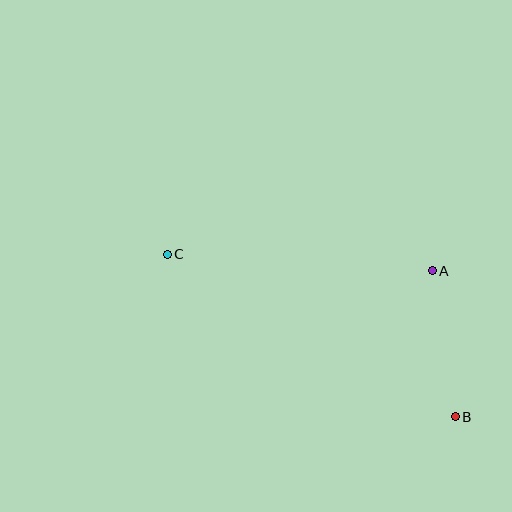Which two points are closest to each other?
Points A and B are closest to each other.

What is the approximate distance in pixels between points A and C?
The distance between A and C is approximately 265 pixels.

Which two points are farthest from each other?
Points B and C are farthest from each other.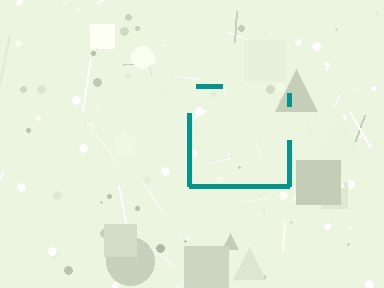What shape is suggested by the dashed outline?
The dashed outline suggests a square.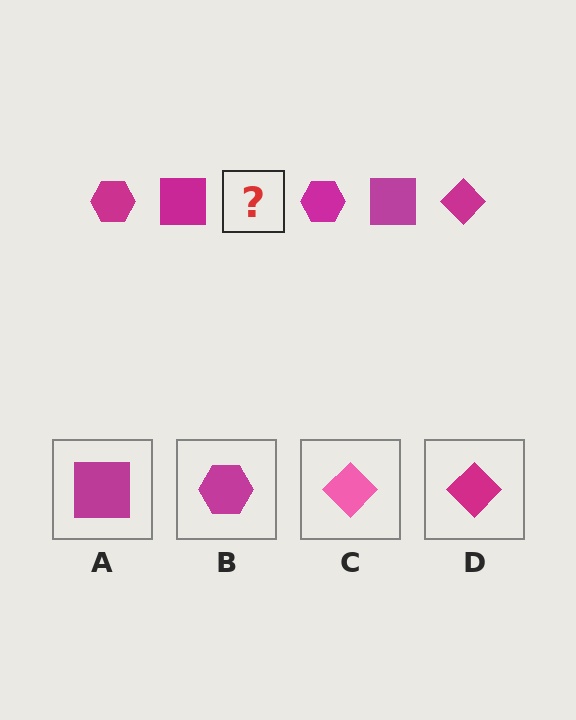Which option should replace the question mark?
Option D.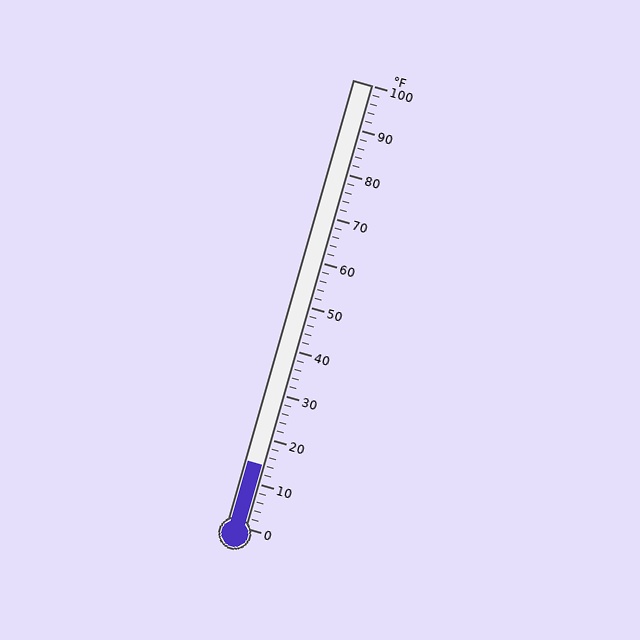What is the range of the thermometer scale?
The thermometer scale ranges from 0°F to 100°F.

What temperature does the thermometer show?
The thermometer shows approximately 14°F.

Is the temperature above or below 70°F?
The temperature is below 70°F.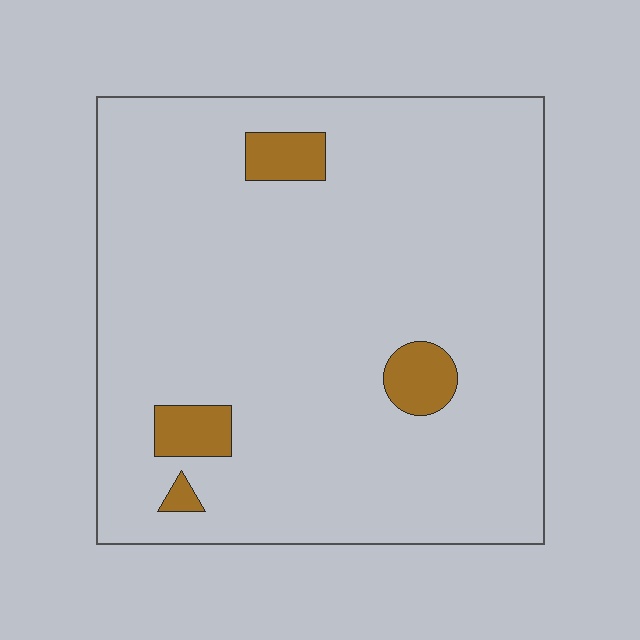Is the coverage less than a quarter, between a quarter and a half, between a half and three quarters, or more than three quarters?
Less than a quarter.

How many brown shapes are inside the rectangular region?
4.